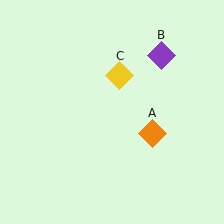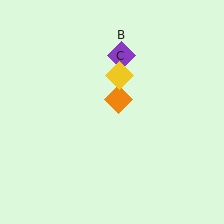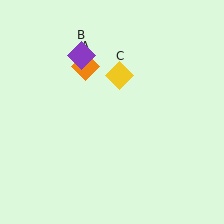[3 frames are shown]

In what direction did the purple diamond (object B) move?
The purple diamond (object B) moved left.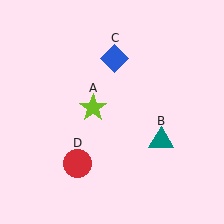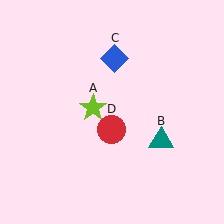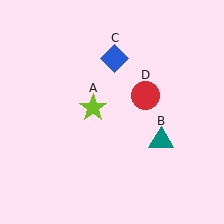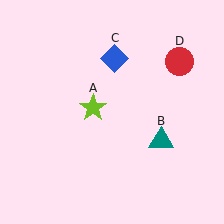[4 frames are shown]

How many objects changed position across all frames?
1 object changed position: red circle (object D).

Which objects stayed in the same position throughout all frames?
Lime star (object A) and teal triangle (object B) and blue diamond (object C) remained stationary.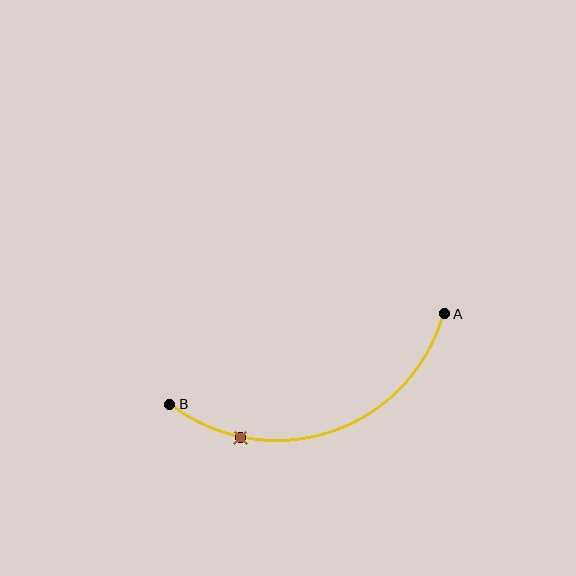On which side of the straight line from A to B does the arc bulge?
The arc bulges below the straight line connecting A and B.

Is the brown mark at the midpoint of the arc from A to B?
No. The brown mark lies on the arc but is closer to endpoint B. The arc midpoint would be at the point on the curve equidistant along the arc from both A and B.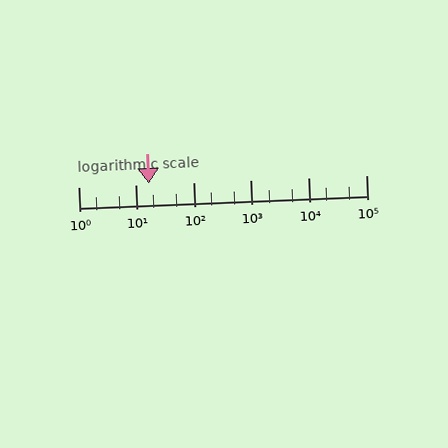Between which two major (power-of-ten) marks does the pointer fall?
The pointer is between 10 and 100.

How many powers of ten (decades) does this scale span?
The scale spans 5 decades, from 1 to 100000.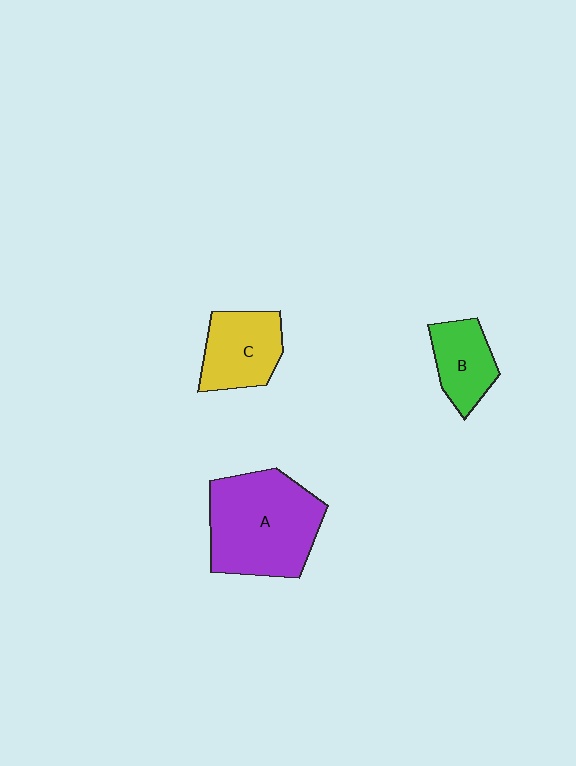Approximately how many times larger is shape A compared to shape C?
Approximately 1.8 times.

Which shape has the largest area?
Shape A (purple).